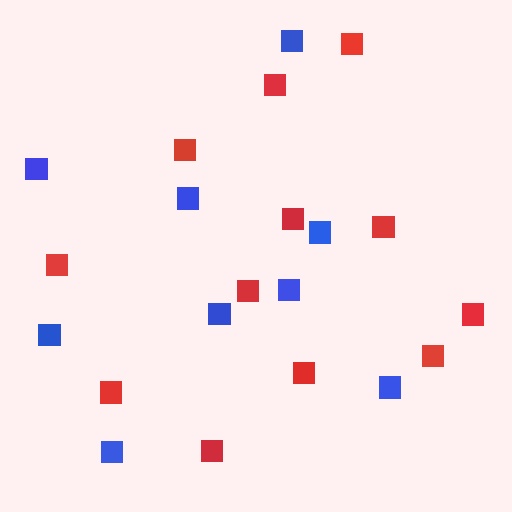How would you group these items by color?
There are 2 groups: one group of blue squares (9) and one group of red squares (12).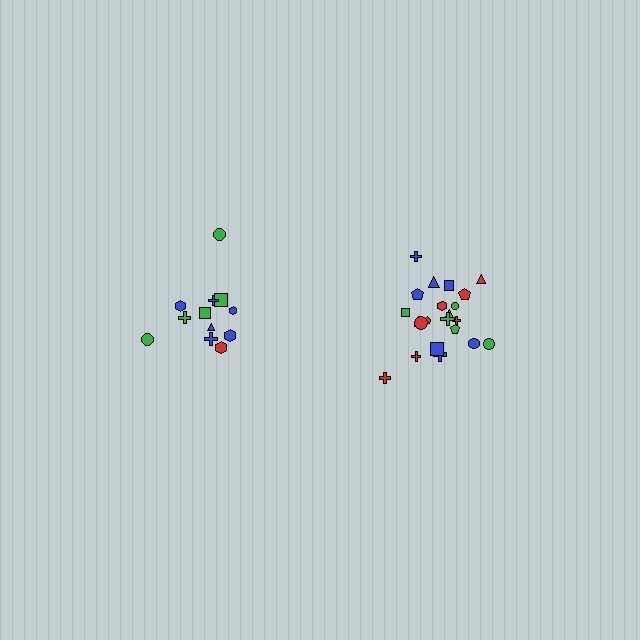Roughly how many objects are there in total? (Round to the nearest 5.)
Roughly 35 objects in total.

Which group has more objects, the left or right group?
The right group.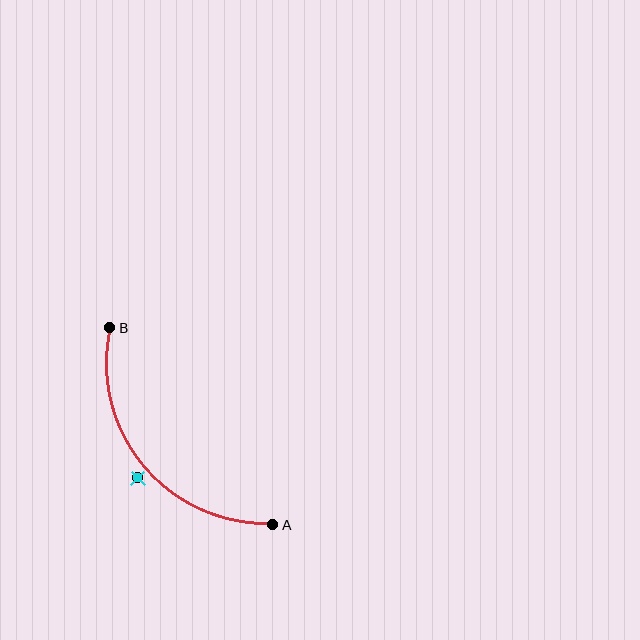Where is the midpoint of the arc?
The arc midpoint is the point on the curve farthest from the straight line joining A and B. It sits below and to the left of that line.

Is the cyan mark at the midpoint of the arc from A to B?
No — the cyan mark does not lie on the arc at all. It sits slightly outside the curve.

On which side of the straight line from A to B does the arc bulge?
The arc bulges below and to the left of the straight line connecting A and B.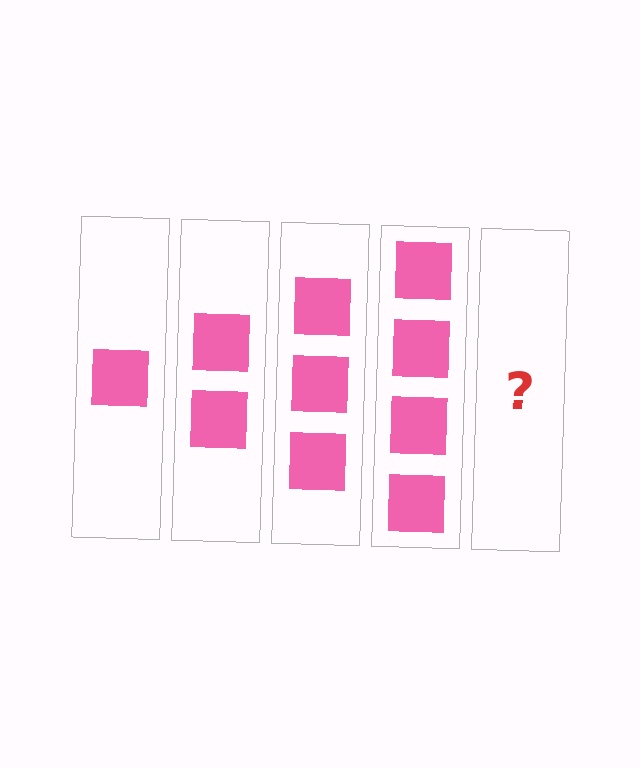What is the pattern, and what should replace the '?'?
The pattern is that each step adds one more square. The '?' should be 5 squares.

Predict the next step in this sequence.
The next step is 5 squares.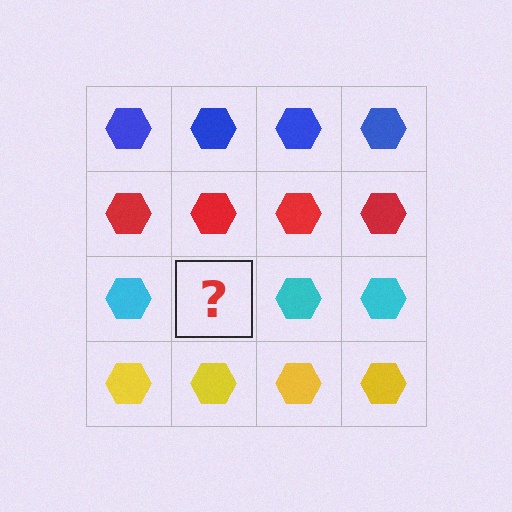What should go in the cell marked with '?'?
The missing cell should contain a cyan hexagon.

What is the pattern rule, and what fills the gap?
The rule is that each row has a consistent color. The gap should be filled with a cyan hexagon.